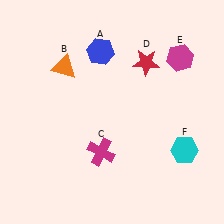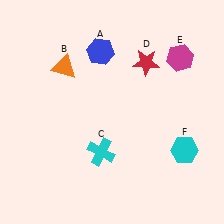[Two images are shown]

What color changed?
The cross (C) changed from magenta in Image 1 to cyan in Image 2.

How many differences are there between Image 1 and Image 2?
There is 1 difference between the two images.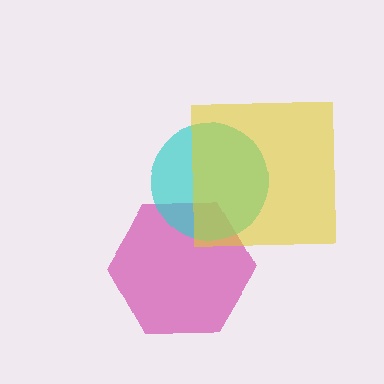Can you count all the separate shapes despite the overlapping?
Yes, there are 3 separate shapes.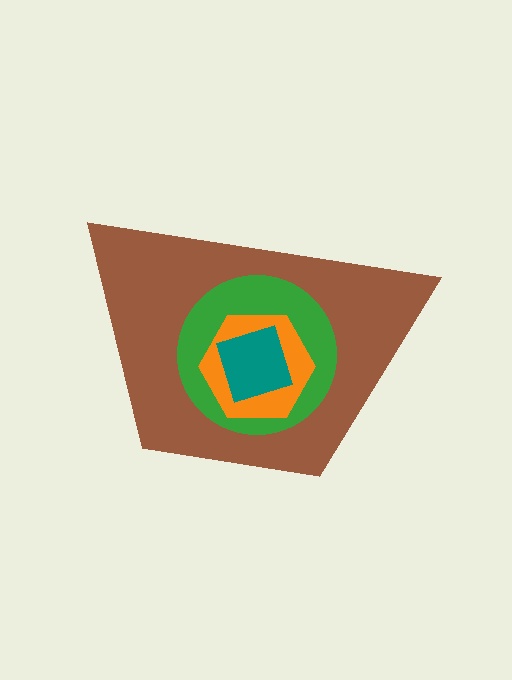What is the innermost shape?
The teal diamond.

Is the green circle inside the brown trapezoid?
Yes.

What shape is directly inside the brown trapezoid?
The green circle.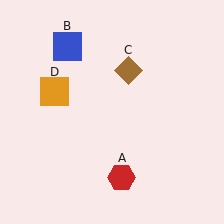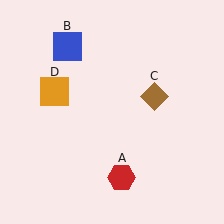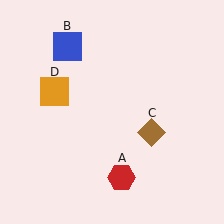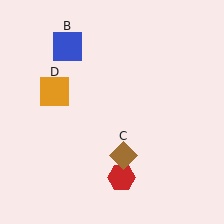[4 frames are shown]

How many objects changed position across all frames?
1 object changed position: brown diamond (object C).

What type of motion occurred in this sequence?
The brown diamond (object C) rotated clockwise around the center of the scene.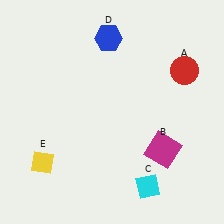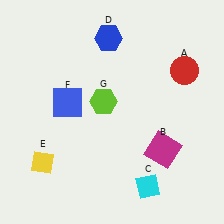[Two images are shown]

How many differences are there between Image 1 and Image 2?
There are 2 differences between the two images.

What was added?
A blue square (F), a lime hexagon (G) were added in Image 2.